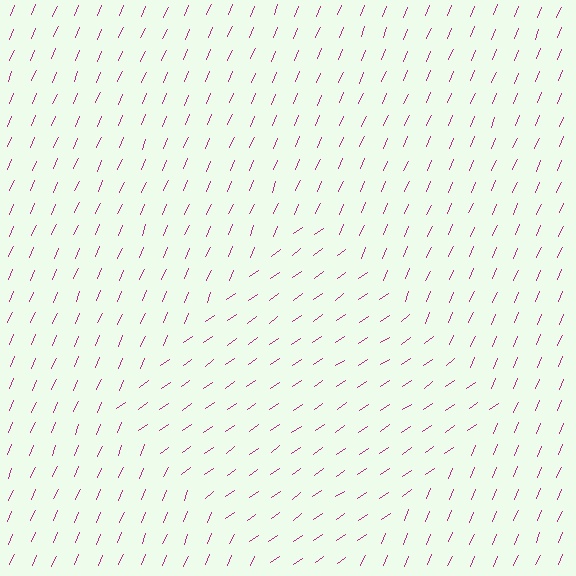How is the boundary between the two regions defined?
The boundary is defined purely by a change in line orientation (approximately 31 degrees difference). All lines are the same color and thickness.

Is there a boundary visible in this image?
Yes, there is a texture boundary formed by a change in line orientation.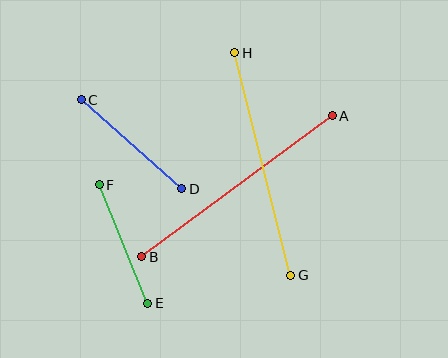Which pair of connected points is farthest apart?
Points A and B are farthest apart.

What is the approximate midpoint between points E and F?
The midpoint is at approximately (123, 244) pixels.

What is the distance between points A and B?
The distance is approximately 237 pixels.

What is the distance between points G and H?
The distance is approximately 229 pixels.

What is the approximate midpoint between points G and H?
The midpoint is at approximately (263, 164) pixels.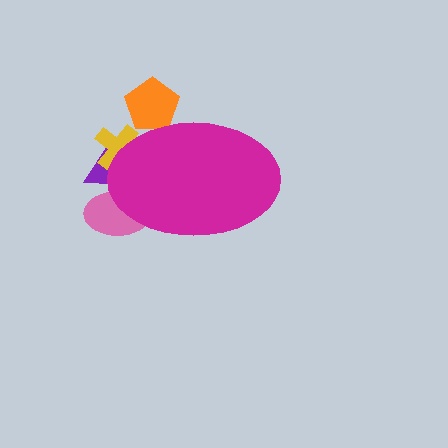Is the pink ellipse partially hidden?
Yes, the pink ellipse is partially hidden behind the magenta ellipse.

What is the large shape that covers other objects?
A magenta ellipse.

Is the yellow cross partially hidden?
Yes, the yellow cross is partially hidden behind the magenta ellipse.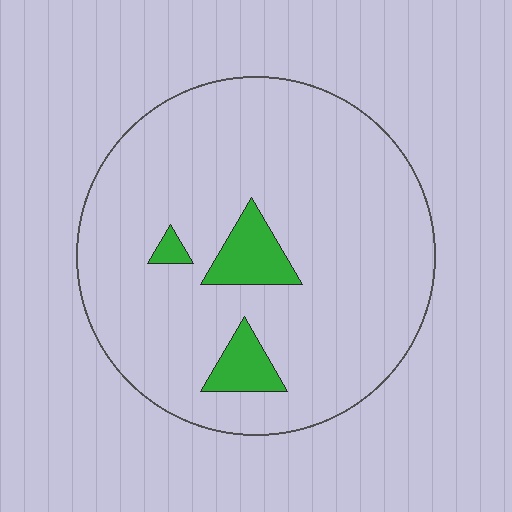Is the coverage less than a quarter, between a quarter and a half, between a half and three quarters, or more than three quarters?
Less than a quarter.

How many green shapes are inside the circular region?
3.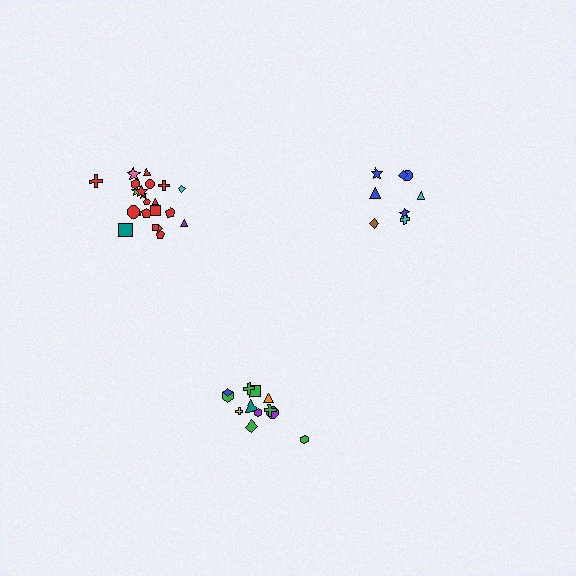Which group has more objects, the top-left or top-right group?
The top-left group.